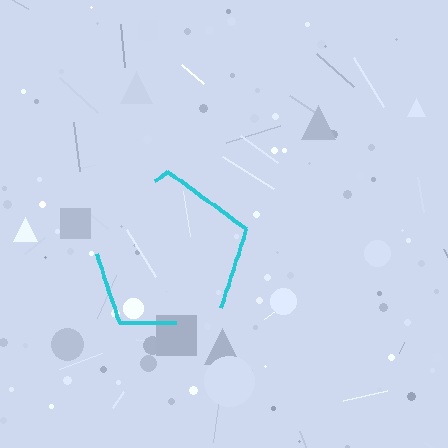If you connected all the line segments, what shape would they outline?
They would outline a pentagon.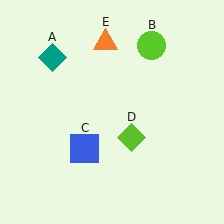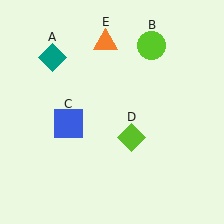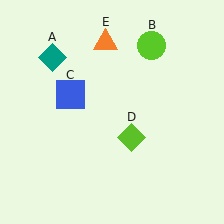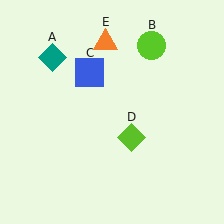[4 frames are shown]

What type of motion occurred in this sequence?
The blue square (object C) rotated clockwise around the center of the scene.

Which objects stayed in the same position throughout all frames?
Teal diamond (object A) and lime circle (object B) and lime diamond (object D) and orange triangle (object E) remained stationary.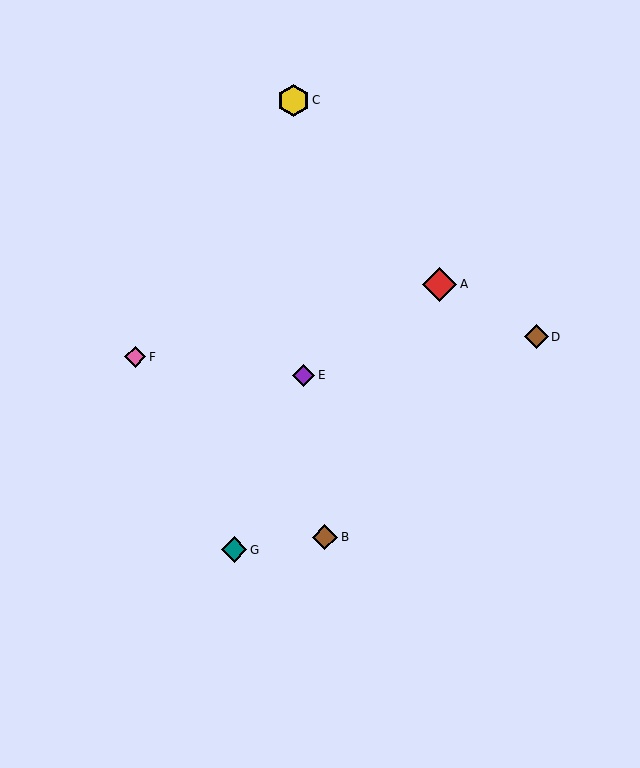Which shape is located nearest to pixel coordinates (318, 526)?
The brown diamond (labeled B) at (325, 537) is nearest to that location.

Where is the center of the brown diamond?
The center of the brown diamond is at (325, 537).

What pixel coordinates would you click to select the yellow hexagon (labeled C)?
Click at (293, 100) to select the yellow hexagon C.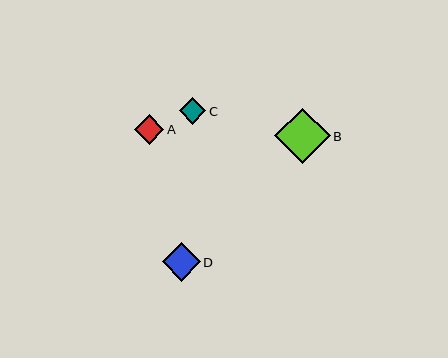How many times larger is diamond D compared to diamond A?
Diamond D is approximately 1.3 times the size of diamond A.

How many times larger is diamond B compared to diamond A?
Diamond B is approximately 1.9 times the size of diamond A.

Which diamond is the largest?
Diamond B is the largest with a size of approximately 56 pixels.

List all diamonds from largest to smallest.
From largest to smallest: B, D, A, C.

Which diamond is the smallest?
Diamond C is the smallest with a size of approximately 26 pixels.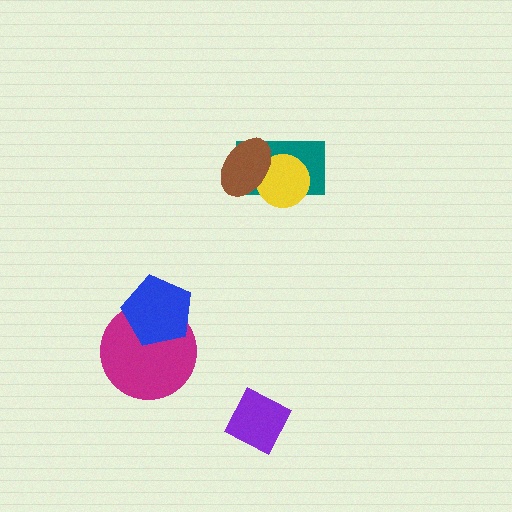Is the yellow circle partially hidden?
Yes, it is partially covered by another shape.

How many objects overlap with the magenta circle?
1 object overlaps with the magenta circle.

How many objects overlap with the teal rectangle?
2 objects overlap with the teal rectangle.